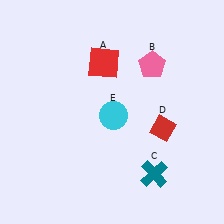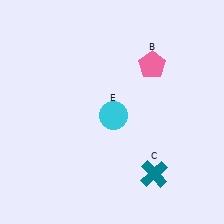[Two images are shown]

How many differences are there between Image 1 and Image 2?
There are 2 differences between the two images.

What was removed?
The red diamond (D), the red square (A) were removed in Image 2.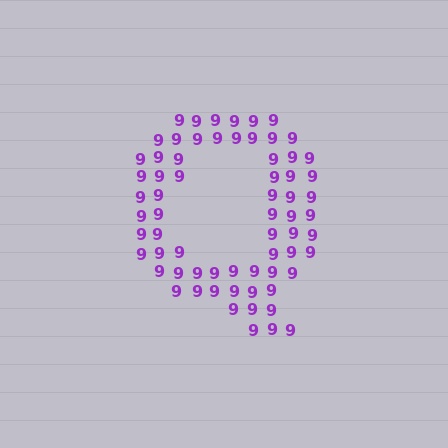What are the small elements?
The small elements are digit 9's.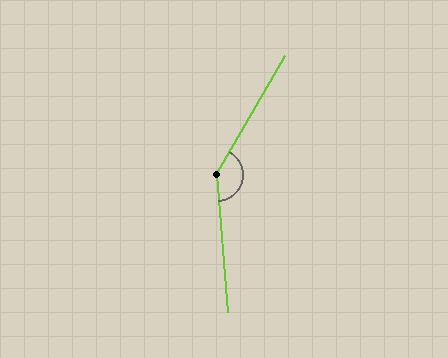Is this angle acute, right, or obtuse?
It is obtuse.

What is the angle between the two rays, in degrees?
Approximately 146 degrees.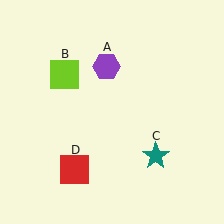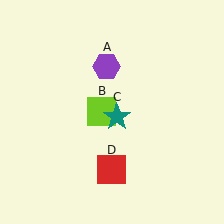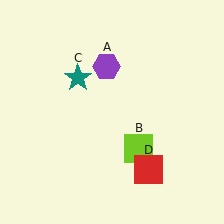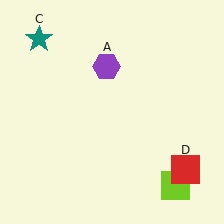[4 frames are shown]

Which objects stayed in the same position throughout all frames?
Purple hexagon (object A) remained stationary.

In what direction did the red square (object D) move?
The red square (object D) moved right.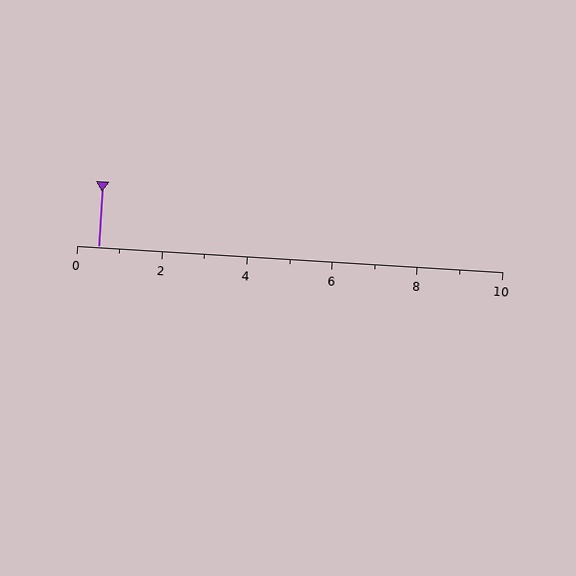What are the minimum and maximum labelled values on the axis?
The axis runs from 0 to 10.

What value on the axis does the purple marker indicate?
The marker indicates approximately 0.5.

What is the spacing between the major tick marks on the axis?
The major ticks are spaced 2 apart.